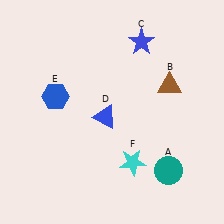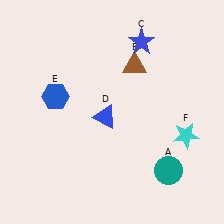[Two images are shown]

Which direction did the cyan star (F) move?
The cyan star (F) moved right.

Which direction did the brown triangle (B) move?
The brown triangle (B) moved left.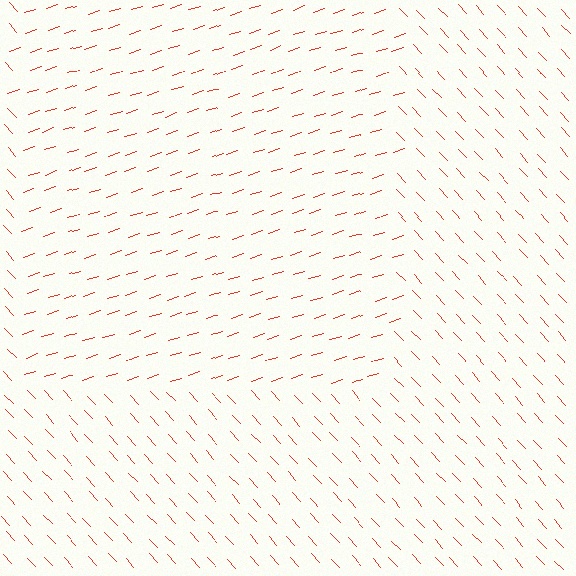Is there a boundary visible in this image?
Yes, there is a texture boundary formed by a change in line orientation.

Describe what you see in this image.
The image is filled with small red line segments. A rectangle region in the image has lines oriented differently from the surrounding lines, creating a visible texture boundary.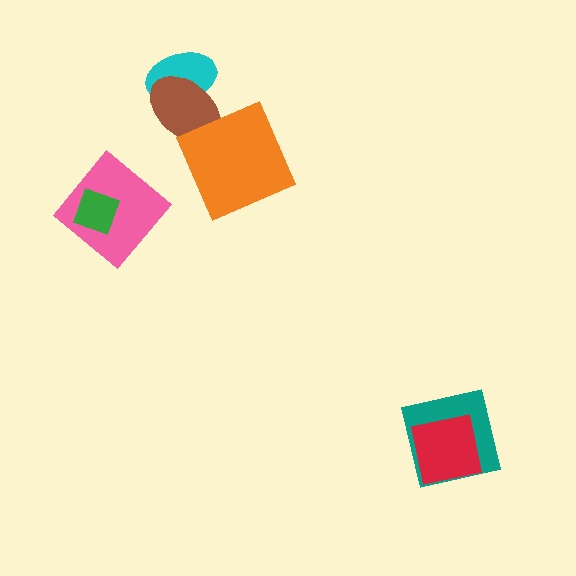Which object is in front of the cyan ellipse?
The brown ellipse is in front of the cyan ellipse.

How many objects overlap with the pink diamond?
1 object overlaps with the pink diamond.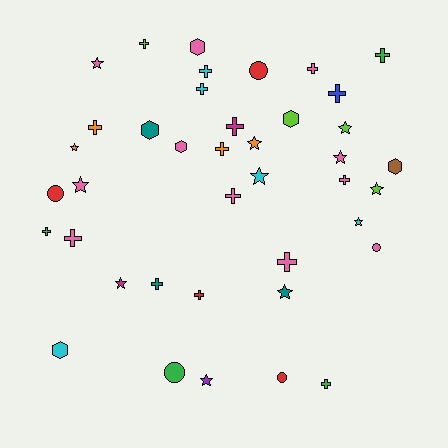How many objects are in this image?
There are 40 objects.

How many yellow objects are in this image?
There are no yellow objects.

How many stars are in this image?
There are 12 stars.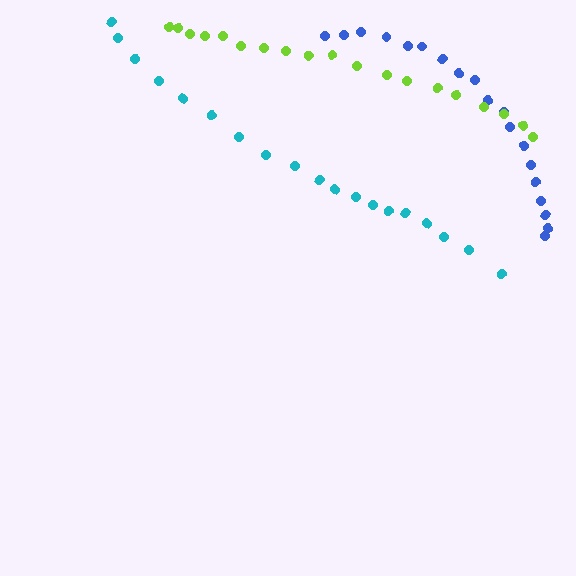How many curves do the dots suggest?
There are 3 distinct paths.